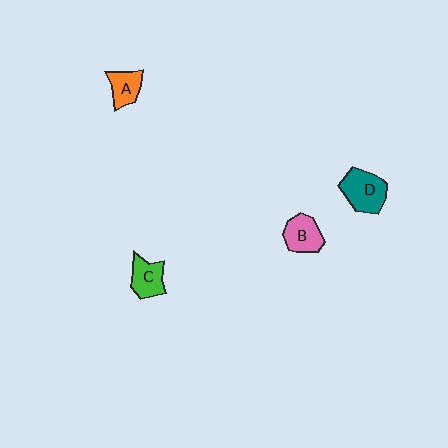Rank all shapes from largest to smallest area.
From largest to smallest: D (teal), B (pink), C (green), A (orange).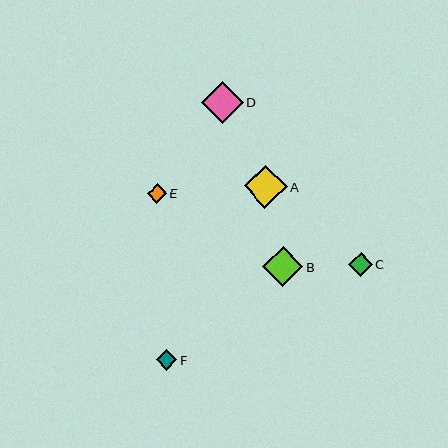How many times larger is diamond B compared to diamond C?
Diamond B is approximately 1.7 times the size of diamond C.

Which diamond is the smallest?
Diamond E is the smallest with a size of approximately 19 pixels.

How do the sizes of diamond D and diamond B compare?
Diamond D and diamond B are approximately the same size.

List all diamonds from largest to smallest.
From largest to smallest: A, D, B, C, F, E.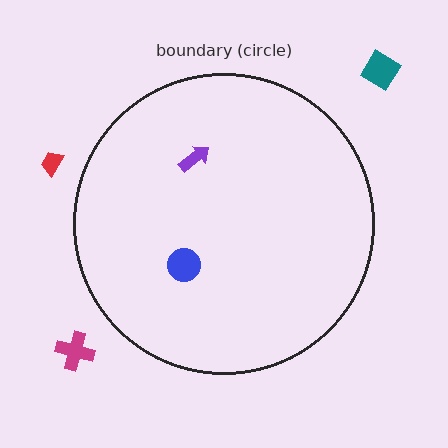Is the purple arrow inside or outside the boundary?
Inside.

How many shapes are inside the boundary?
2 inside, 3 outside.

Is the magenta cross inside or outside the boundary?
Outside.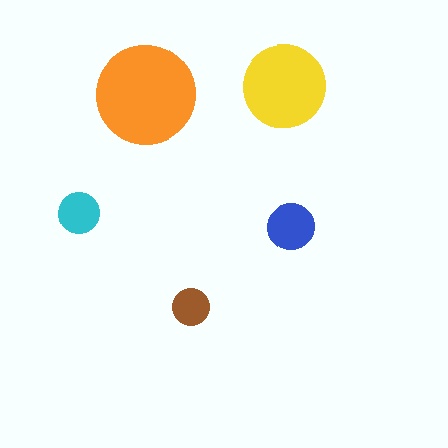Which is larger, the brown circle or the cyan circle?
The cyan one.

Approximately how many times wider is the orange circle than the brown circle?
About 2.5 times wider.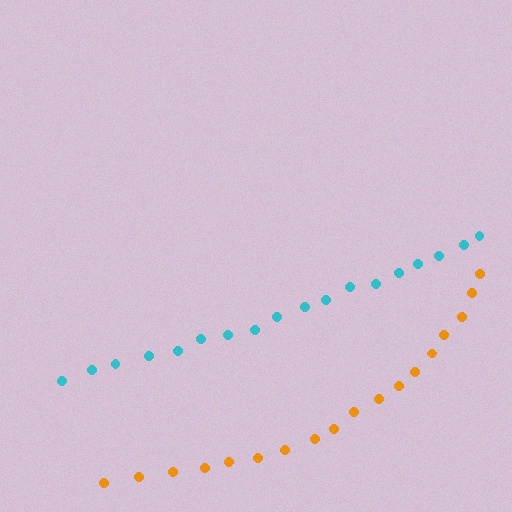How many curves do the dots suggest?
There are 2 distinct paths.